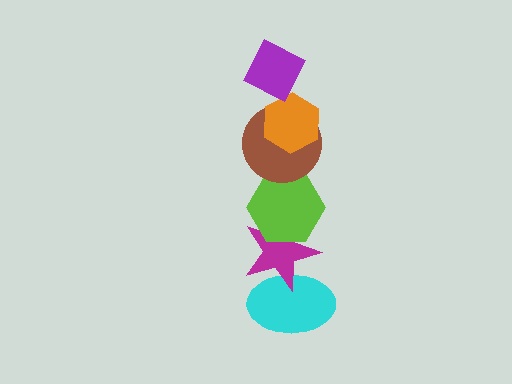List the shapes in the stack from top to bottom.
From top to bottom: the purple diamond, the orange hexagon, the brown circle, the lime hexagon, the magenta star, the cyan ellipse.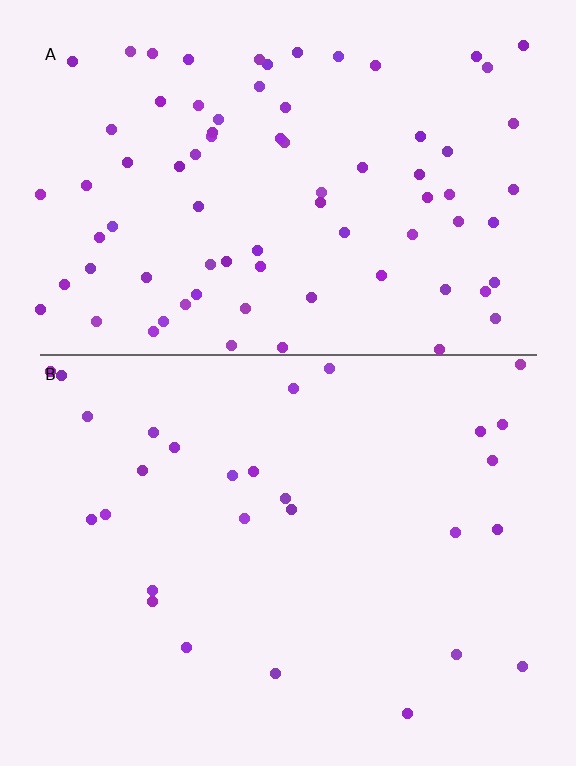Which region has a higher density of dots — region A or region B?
A (the top).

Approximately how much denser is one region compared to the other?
Approximately 2.8× — region A over region B.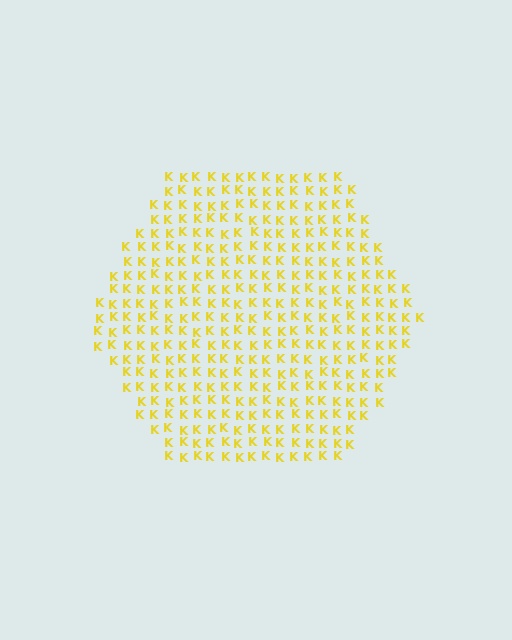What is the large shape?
The large shape is a hexagon.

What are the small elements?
The small elements are letter K's.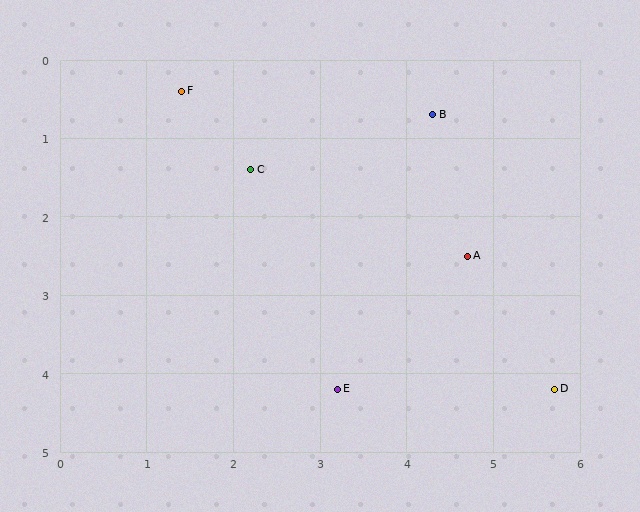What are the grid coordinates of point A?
Point A is at approximately (4.7, 2.5).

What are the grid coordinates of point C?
Point C is at approximately (2.2, 1.4).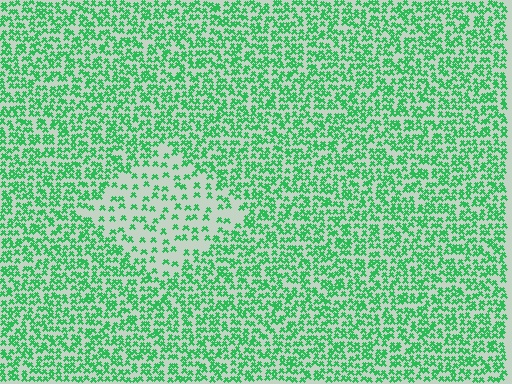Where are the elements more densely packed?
The elements are more densely packed outside the diamond boundary.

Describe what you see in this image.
The image contains small green elements arranged at two different densities. A diamond-shaped region is visible where the elements are less densely packed than the surrounding area.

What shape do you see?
I see a diamond.